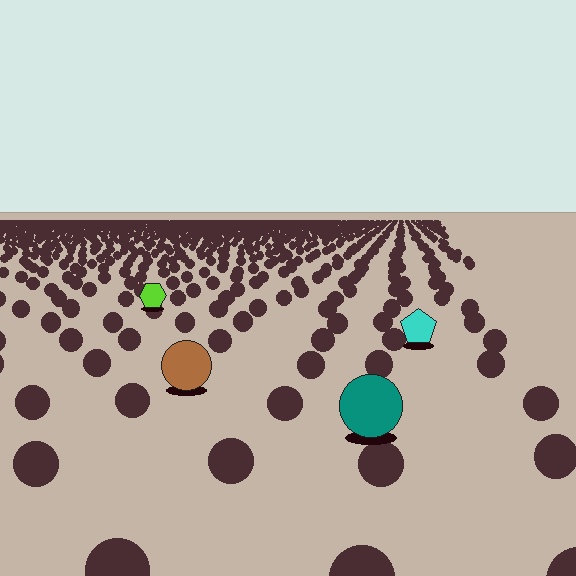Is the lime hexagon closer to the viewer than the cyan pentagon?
No. The cyan pentagon is closer — you can tell from the texture gradient: the ground texture is coarser near it.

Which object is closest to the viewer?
The teal circle is closest. The texture marks near it are larger and more spread out.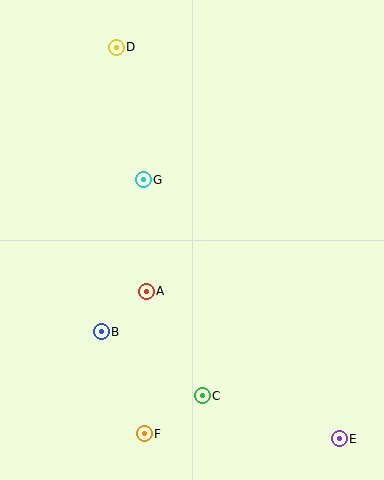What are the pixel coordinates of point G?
Point G is at (143, 180).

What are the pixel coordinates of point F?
Point F is at (144, 434).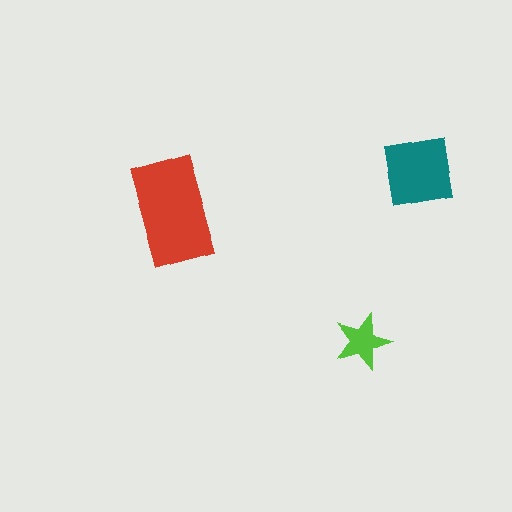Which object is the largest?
The red rectangle.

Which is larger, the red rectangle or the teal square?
The red rectangle.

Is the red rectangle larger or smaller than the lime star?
Larger.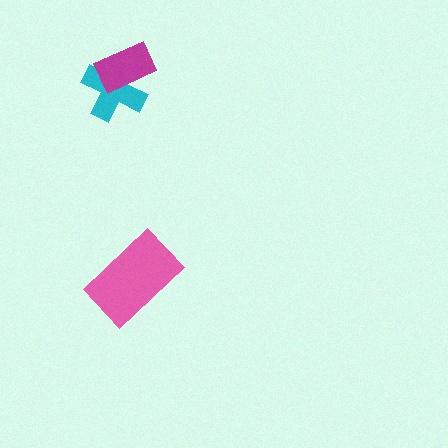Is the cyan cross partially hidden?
Yes, it is partially covered by another shape.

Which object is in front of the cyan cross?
The magenta rectangle is in front of the cyan cross.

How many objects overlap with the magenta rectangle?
1 object overlaps with the magenta rectangle.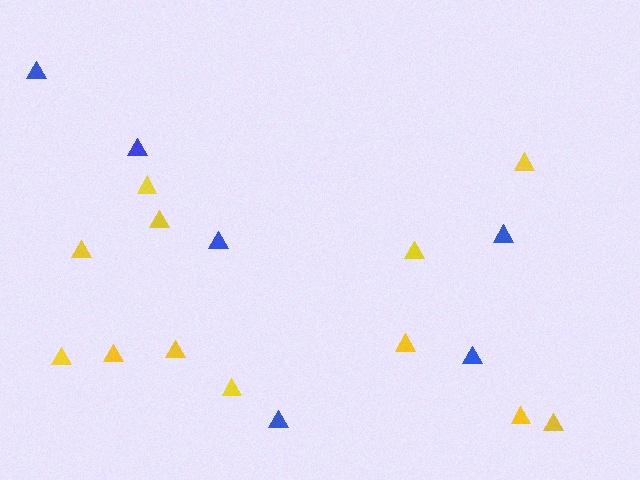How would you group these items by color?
There are 2 groups: one group of yellow triangles (12) and one group of blue triangles (6).